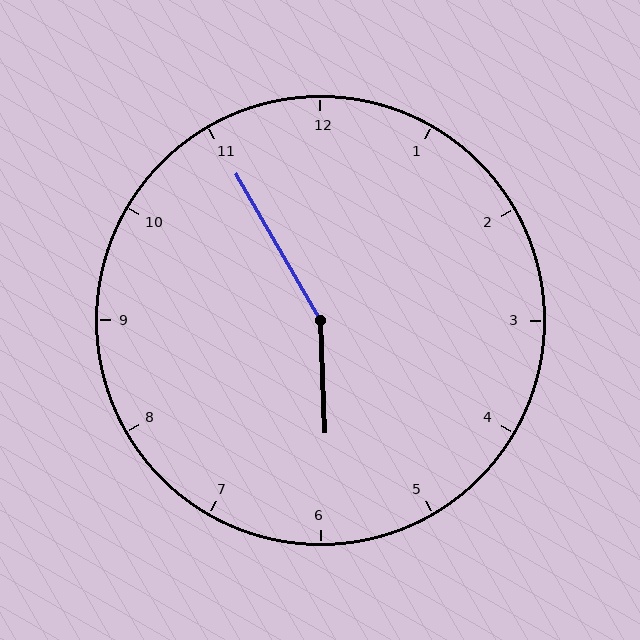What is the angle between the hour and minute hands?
Approximately 152 degrees.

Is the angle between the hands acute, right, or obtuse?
It is obtuse.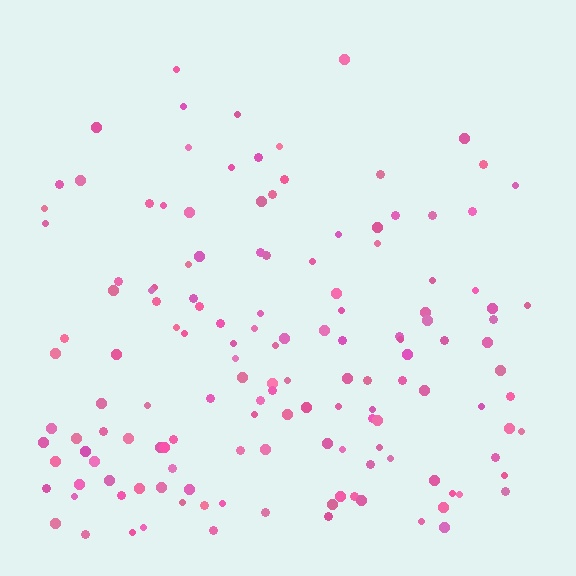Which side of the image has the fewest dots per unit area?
The top.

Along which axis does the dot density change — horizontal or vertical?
Vertical.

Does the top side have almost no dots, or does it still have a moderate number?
Still a moderate number, just noticeably fewer than the bottom.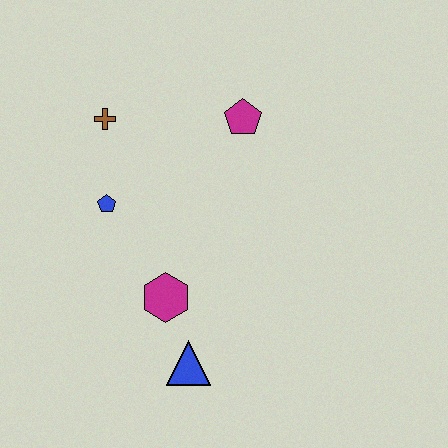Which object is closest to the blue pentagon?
The brown cross is closest to the blue pentagon.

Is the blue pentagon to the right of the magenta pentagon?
No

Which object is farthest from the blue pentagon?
The blue triangle is farthest from the blue pentagon.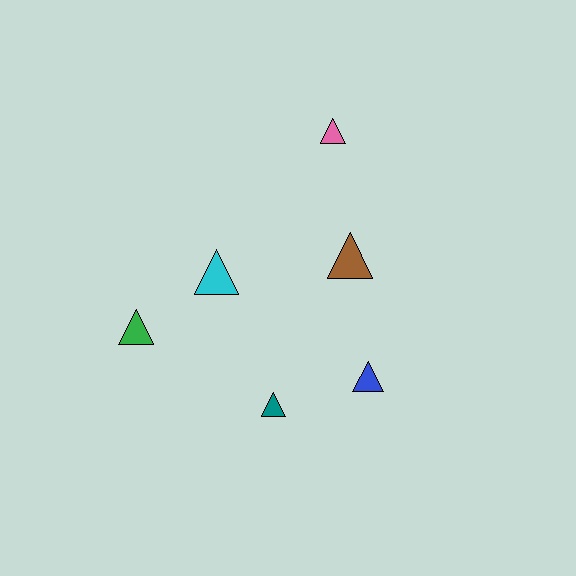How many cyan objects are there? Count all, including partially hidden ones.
There is 1 cyan object.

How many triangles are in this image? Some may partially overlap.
There are 6 triangles.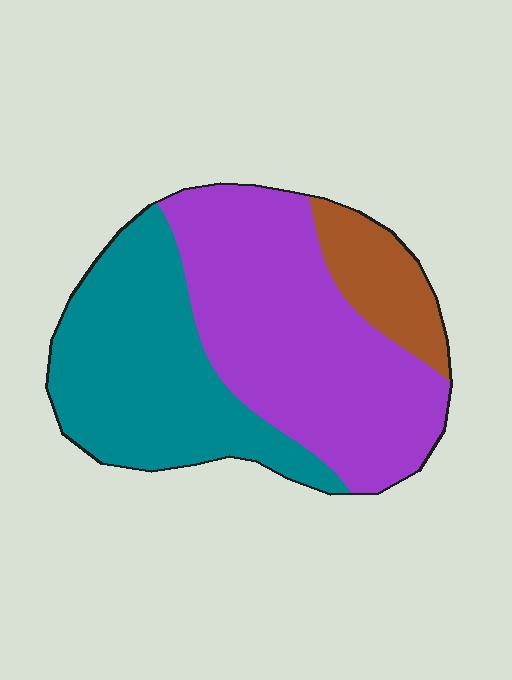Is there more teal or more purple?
Purple.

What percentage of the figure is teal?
Teal takes up between a third and a half of the figure.